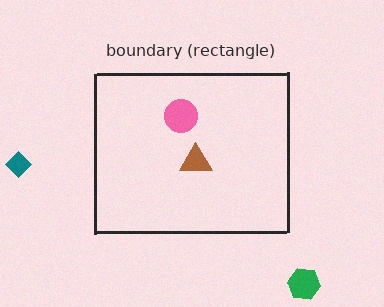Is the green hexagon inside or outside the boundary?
Outside.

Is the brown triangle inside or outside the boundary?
Inside.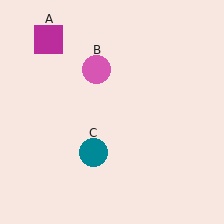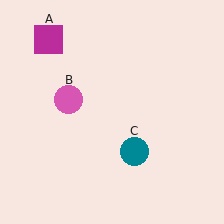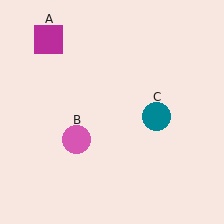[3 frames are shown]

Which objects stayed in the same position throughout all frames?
Magenta square (object A) remained stationary.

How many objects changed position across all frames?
2 objects changed position: pink circle (object B), teal circle (object C).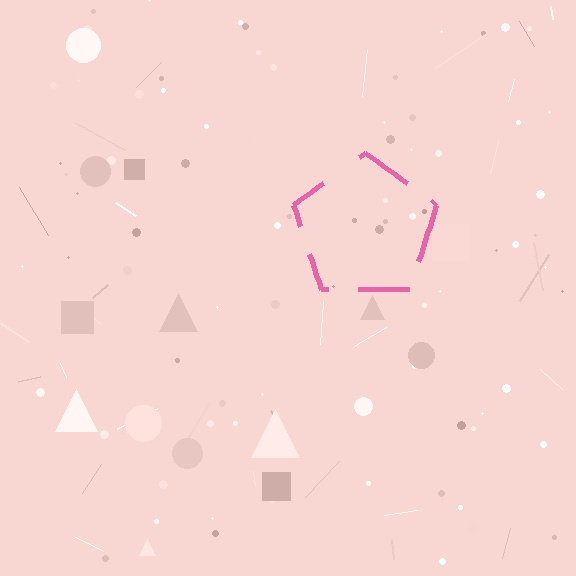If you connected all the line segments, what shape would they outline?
They would outline a pentagon.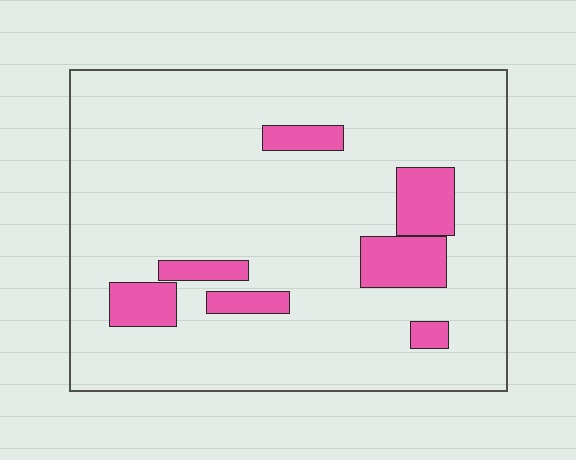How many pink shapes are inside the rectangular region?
7.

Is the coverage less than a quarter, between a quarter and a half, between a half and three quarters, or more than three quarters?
Less than a quarter.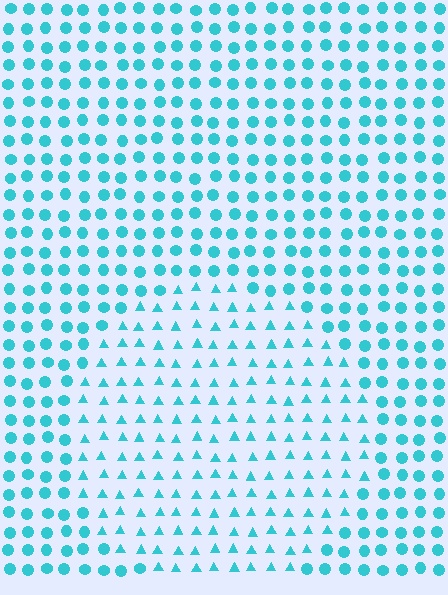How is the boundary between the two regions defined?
The boundary is defined by a change in element shape: triangles inside vs. circles outside. All elements share the same color and spacing.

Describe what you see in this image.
The image is filled with small cyan elements arranged in a uniform grid. A circle-shaped region contains triangles, while the surrounding area contains circles. The boundary is defined purely by the change in element shape.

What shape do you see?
I see a circle.